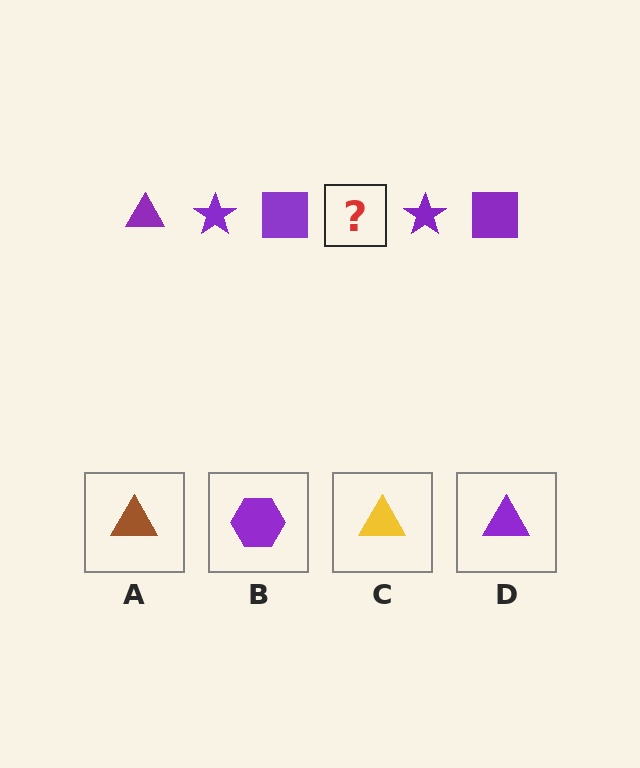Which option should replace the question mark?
Option D.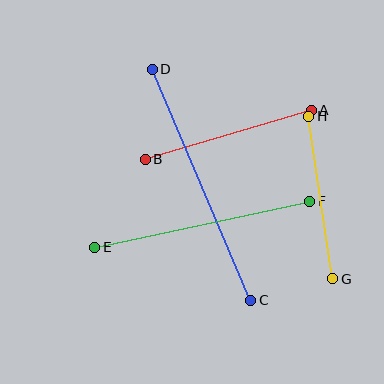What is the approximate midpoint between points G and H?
The midpoint is at approximately (321, 198) pixels.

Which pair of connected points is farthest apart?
Points C and D are farthest apart.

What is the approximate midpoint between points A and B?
The midpoint is at approximately (228, 135) pixels.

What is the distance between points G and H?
The distance is approximately 165 pixels.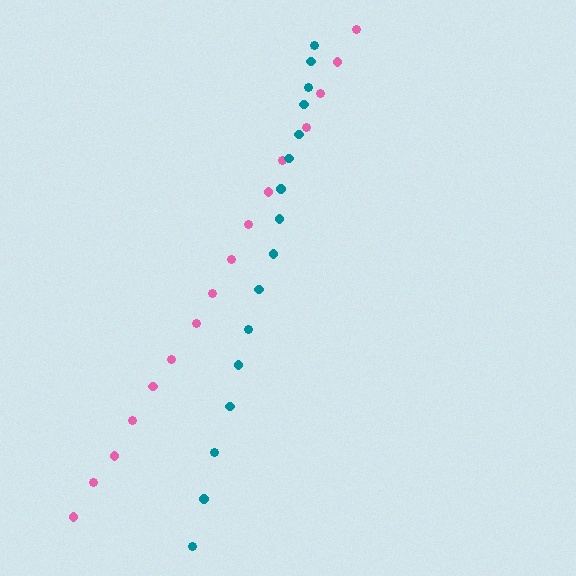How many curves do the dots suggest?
There are 2 distinct paths.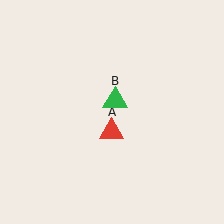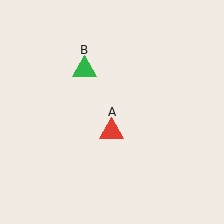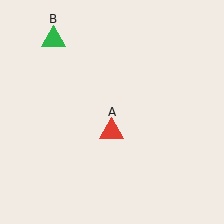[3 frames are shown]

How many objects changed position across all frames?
1 object changed position: green triangle (object B).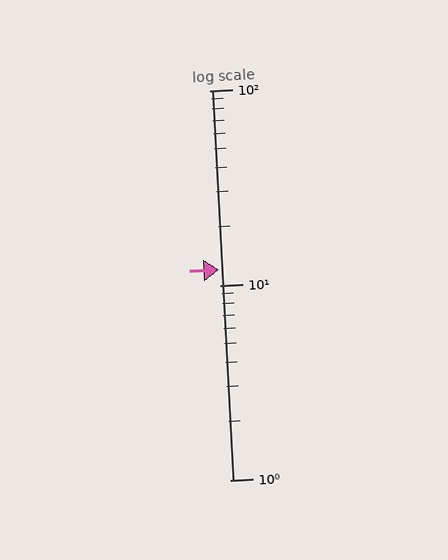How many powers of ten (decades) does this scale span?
The scale spans 2 decades, from 1 to 100.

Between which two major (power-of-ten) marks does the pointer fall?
The pointer is between 10 and 100.